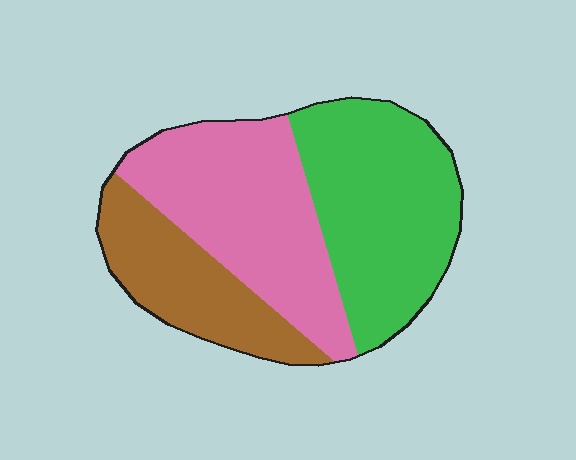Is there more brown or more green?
Green.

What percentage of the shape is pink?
Pink covers 38% of the shape.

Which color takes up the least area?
Brown, at roughly 25%.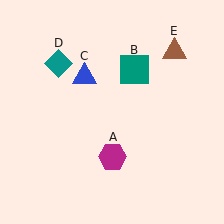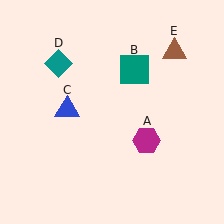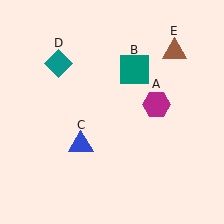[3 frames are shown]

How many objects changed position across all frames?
2 objects changed position: magenta hexagon (object A), blue triangle (object C).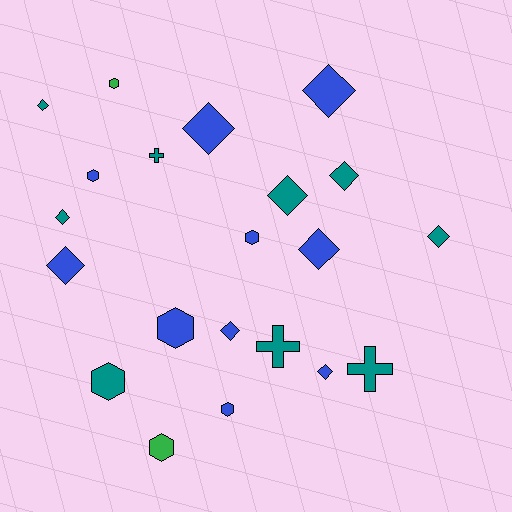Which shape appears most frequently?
Diamond, with 11 objects.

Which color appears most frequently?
Blue, with 10 objects.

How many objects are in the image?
There are 21 objects.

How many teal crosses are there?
There are 3 teal crosses.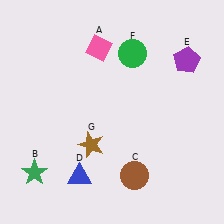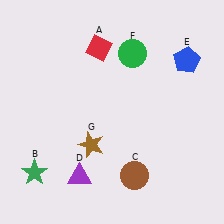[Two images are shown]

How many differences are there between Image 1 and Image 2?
There are 3 differences between the two images.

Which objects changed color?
A changed from pink to red. D changed from blue to purple. E changed from purple to blue.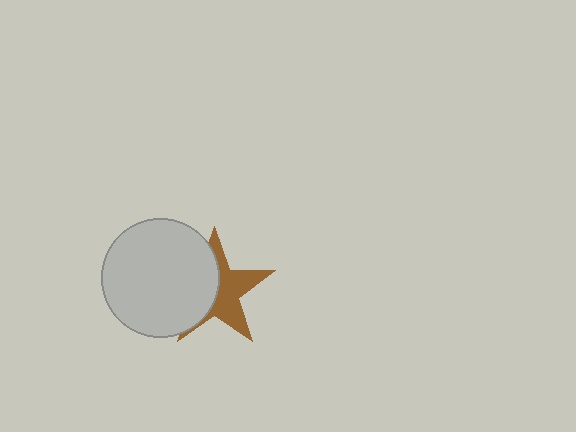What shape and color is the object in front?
The object in front is a light gray circle.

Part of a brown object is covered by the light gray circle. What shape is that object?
It is a star.